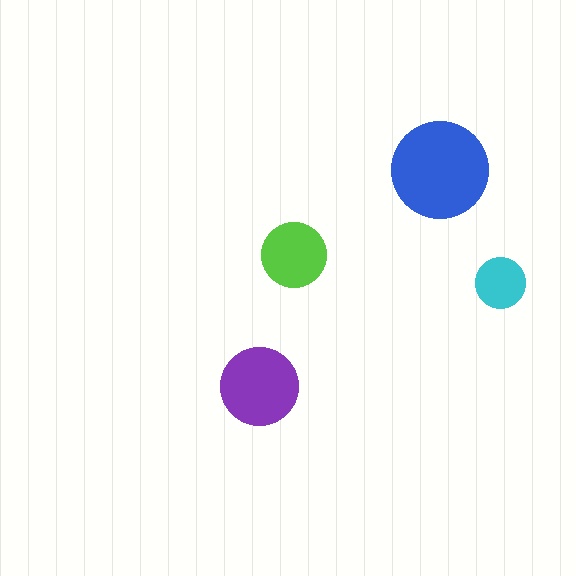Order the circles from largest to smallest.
the blue one, the purple one, the lime one, the cyan one.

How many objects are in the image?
There are 4 objects in the image.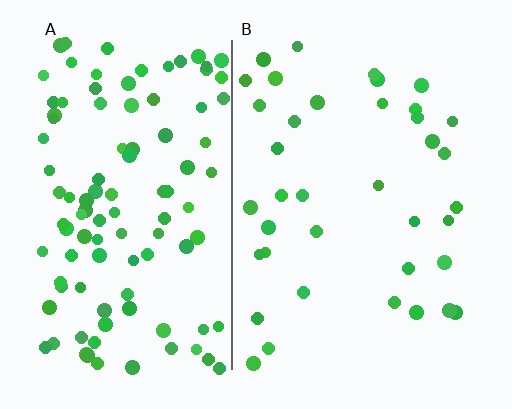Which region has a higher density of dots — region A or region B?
A (the left).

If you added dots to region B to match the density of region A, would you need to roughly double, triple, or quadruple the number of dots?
Approximately triple.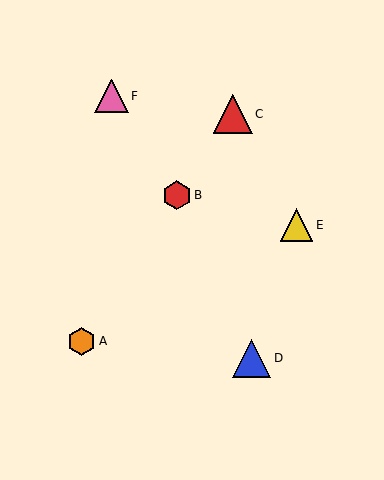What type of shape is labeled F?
Shape F is a pink triangle.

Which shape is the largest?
The red triangle (labeled C) is the largest.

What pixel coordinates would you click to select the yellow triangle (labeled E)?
Click at (296, 225) to select the yellow triangle E.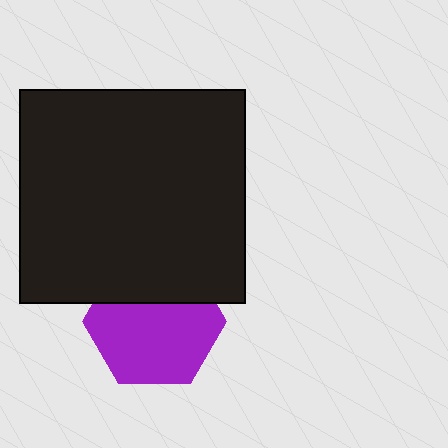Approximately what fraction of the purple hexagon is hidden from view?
Roughly 33% of the purple hexagon is hidden behind the black rectangle.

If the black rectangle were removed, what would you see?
You would see the complete purple hexagon.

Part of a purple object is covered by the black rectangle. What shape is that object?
It is a hexagon.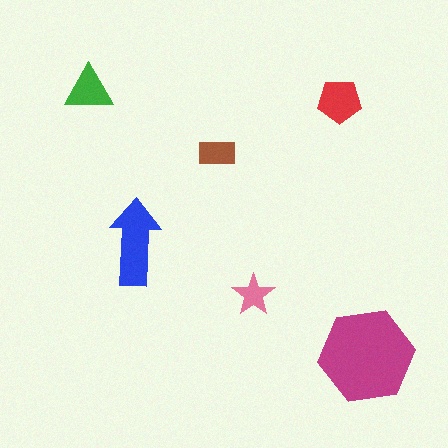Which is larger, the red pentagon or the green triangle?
The red pentagon.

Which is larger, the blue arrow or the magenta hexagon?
The magenta hexagon.